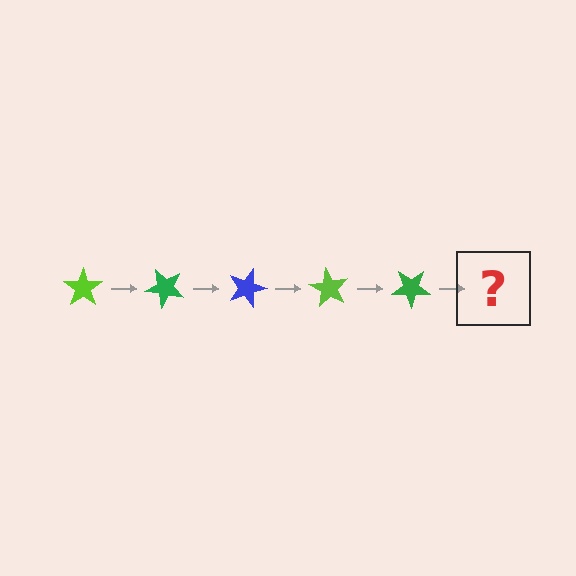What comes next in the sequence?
The next element should be a blue star, rotated 225 degrees from the start.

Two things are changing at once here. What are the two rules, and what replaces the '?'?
The two rules are that it rotates 45 degrees each step and the color cycles through lime, green, and blue. The '?' should be a blue star, rotated 225 degrees from the start.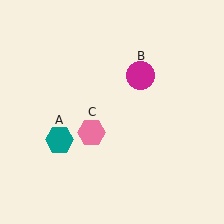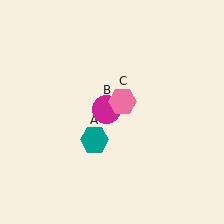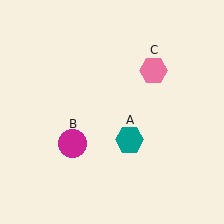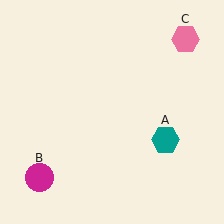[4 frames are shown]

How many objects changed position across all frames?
3 objects changed position: teal hexagon (object A), magenta circle (object B), pink hexagon (object C).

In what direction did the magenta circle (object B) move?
The magenta circle (object B) moved down and to the left.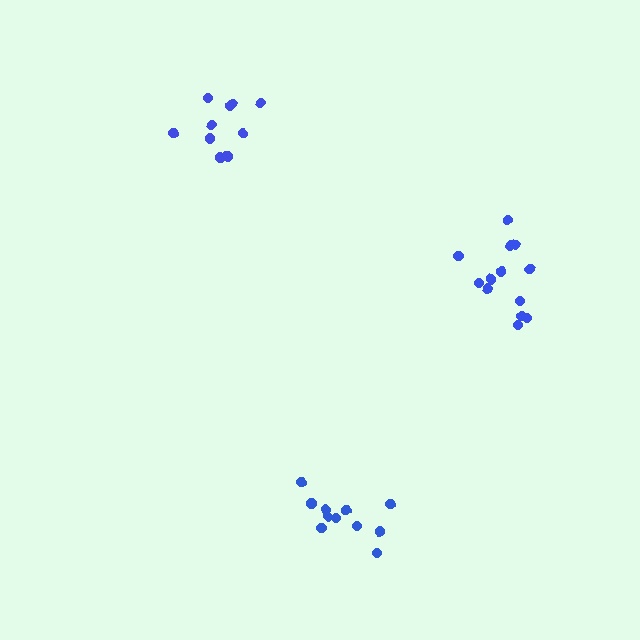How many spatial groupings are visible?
There are 3 spatial groupings.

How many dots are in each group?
Group 1: 11 dots, Group 2: 13 dots, Group 3: 11 dots (35 total).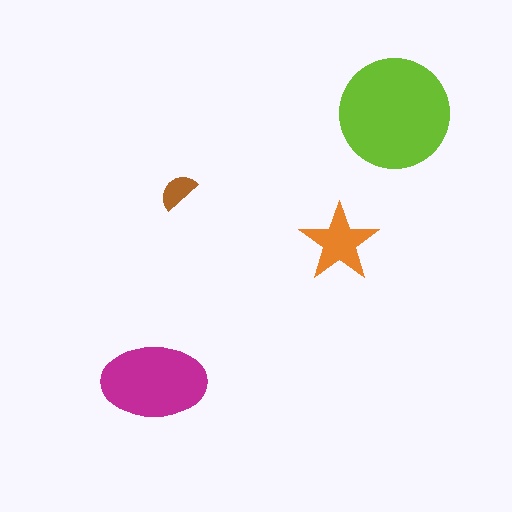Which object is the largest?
The lime circle.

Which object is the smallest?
The brown semicircle.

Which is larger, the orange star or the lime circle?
The lime circle.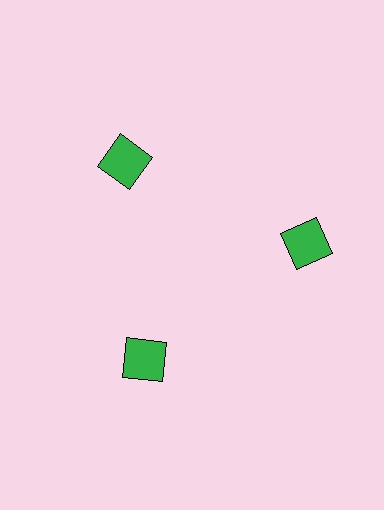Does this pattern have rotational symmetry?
Yes, this pattern has 3-fold rotational symmetry. It looks the same after rotating 120 degrees around the center.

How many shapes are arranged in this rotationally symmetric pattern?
There are 3 shapes, arranged in 3 groups of 1.